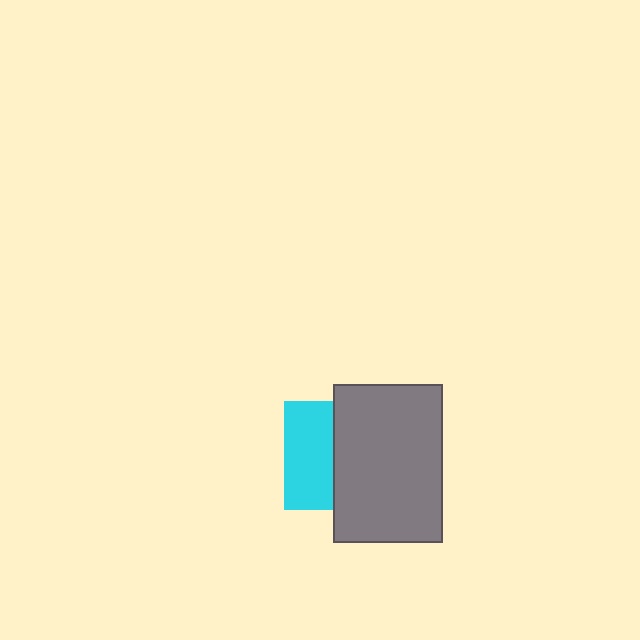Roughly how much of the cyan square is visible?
About half of it is visible (roughly 45%).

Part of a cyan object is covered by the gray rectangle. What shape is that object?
It is a square.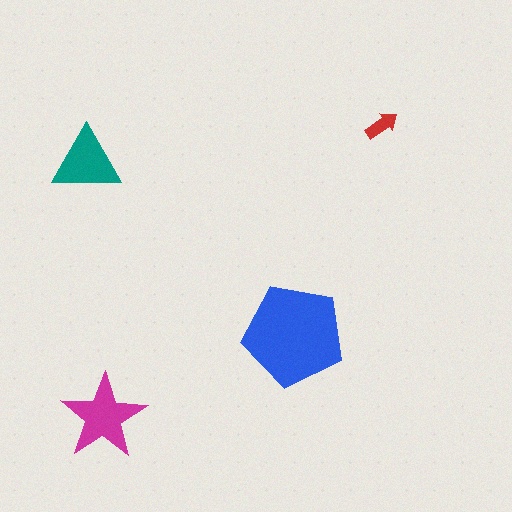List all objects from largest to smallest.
The blue pentagon, the magenta star, the teal triangle, the red arrow.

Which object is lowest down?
The magenta star is bottommost.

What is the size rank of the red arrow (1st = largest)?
4th.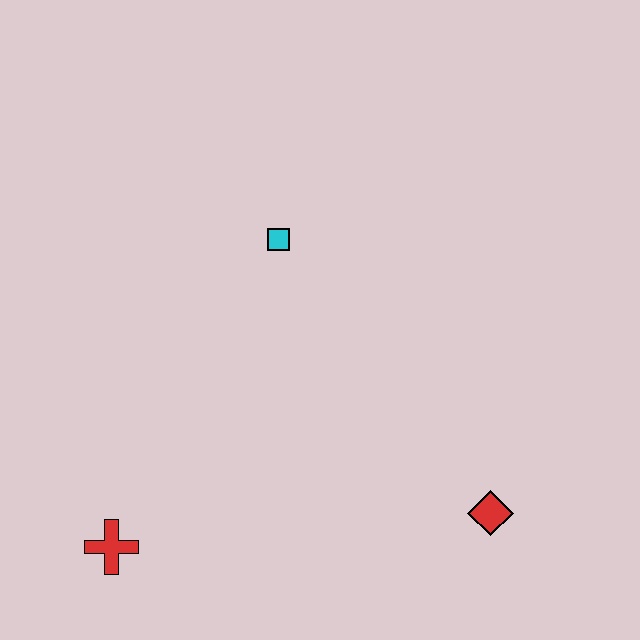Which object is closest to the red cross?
The cyan square is closest to the red cross.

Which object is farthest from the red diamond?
The red cross is farthest from the red diamond.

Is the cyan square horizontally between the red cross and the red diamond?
Yes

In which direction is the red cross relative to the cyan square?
The red cross is below the cyan square.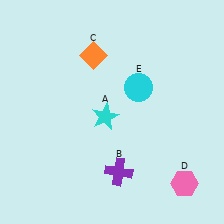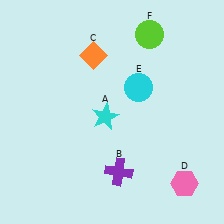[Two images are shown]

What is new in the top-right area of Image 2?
A lime circle (F) was added in the top-right area of Image 2.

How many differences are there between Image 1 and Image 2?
There is 1 difference between the two images.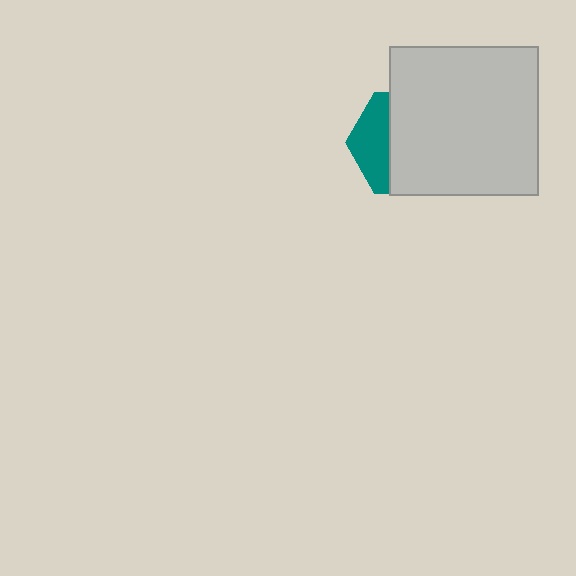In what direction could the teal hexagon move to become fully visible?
The teal hexagon could move left. That would shift it out from behind the light gray square entirely.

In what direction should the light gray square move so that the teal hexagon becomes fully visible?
The light gray square should move right. That is the shortest direction to clear the overlap and leave the teal hexagon fully visible.